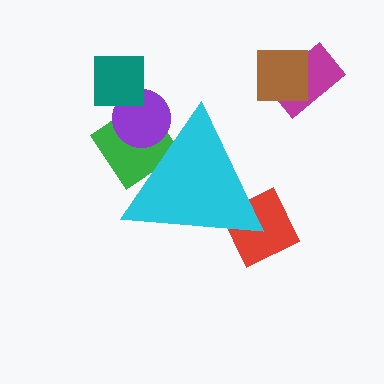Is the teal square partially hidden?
No, the teal square is fully visible.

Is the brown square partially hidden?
No, the brown square is fully visible.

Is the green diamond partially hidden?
Yes, the green diamond is partially hidden behind the cyan triangle.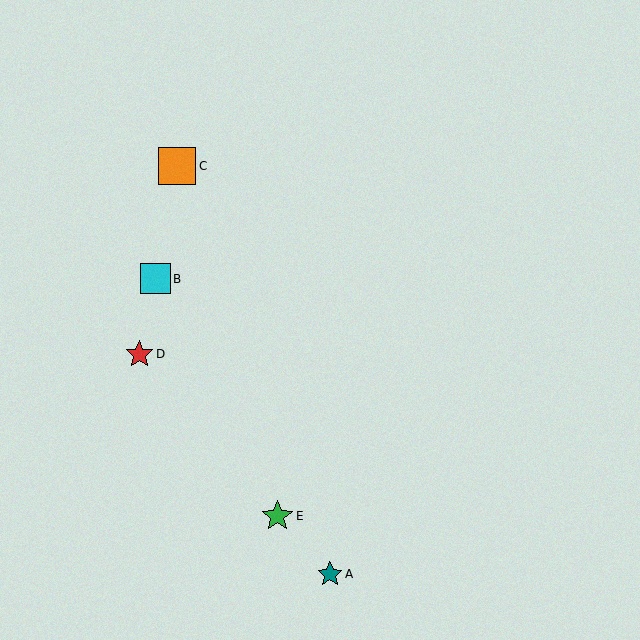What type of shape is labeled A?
Shape A is a teal star.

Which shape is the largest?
The orange square (labeled C) is the largest.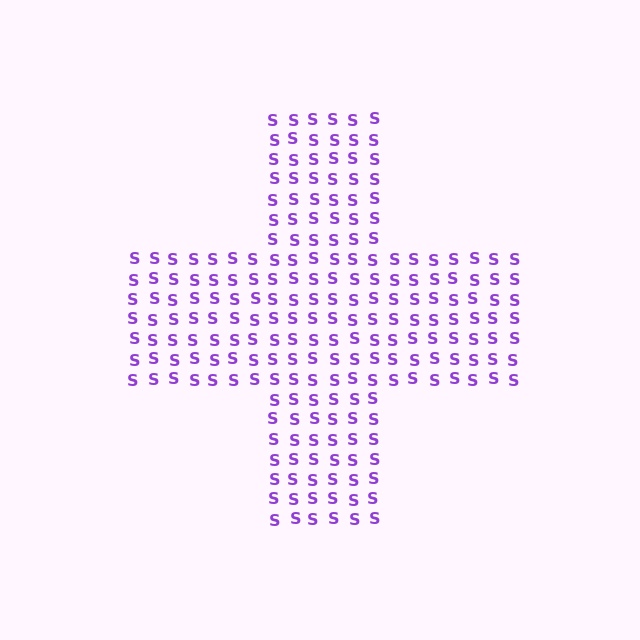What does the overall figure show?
The overall figure shows a cross.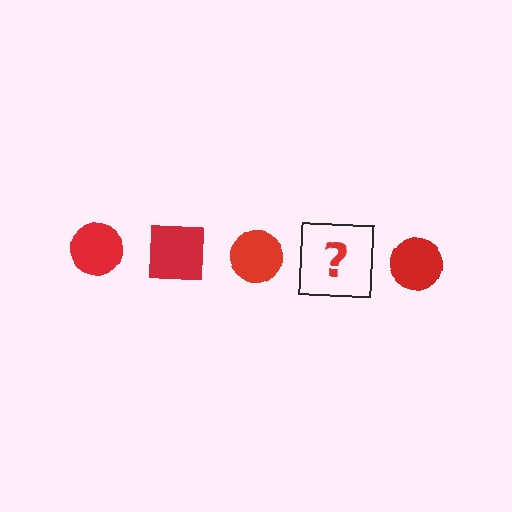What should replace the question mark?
The question mark should be replaced with a red square.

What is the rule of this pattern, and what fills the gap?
The rule is that the pattern cycles through circle, square shapes in red. The gap should be filled with a red square.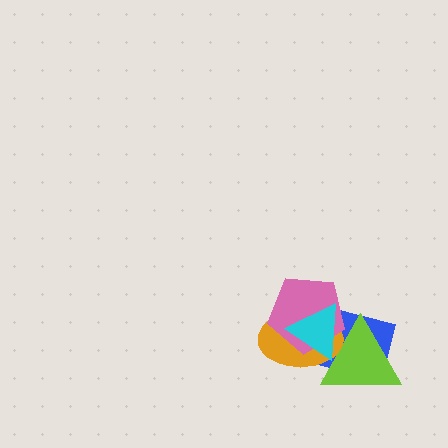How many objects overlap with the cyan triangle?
4 objects overlap with the cyan triangle.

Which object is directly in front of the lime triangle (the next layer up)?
The orange ellipse is directly in front of the lime triangle.